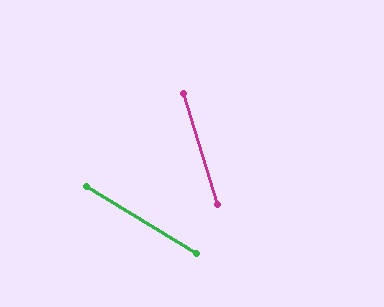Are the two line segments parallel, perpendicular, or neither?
Neither parallel nor perpendicular — they differ by about 41°.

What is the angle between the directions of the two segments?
Approximately 41 degrees.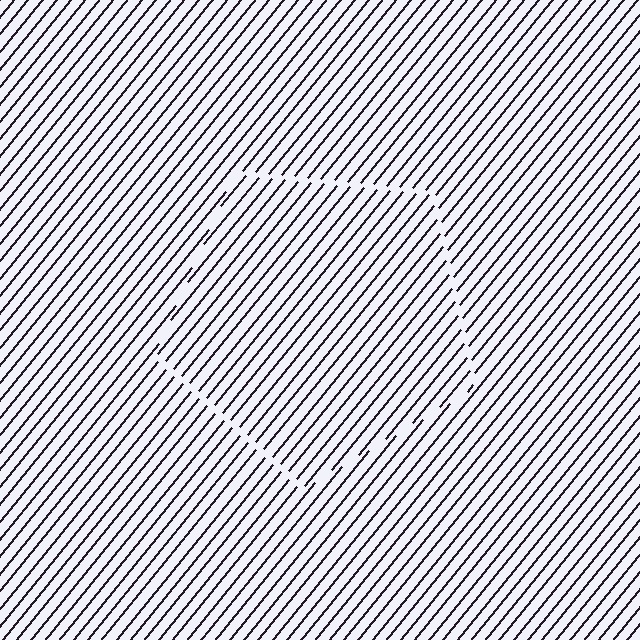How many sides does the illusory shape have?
5 sides — the line-ends trace a pentagon.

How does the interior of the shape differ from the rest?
The interior of the shape contains the same grating, shifted by half a period — the contour is defined by the phase discontinuity where line-ends from the inner and outer gratings abut.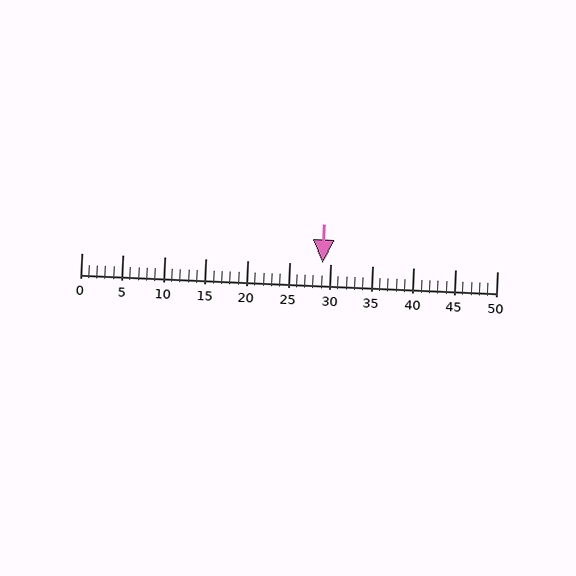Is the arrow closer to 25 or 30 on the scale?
The arrow is closer to 30.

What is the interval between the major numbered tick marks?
The major tick marks are spaced 5 units apart.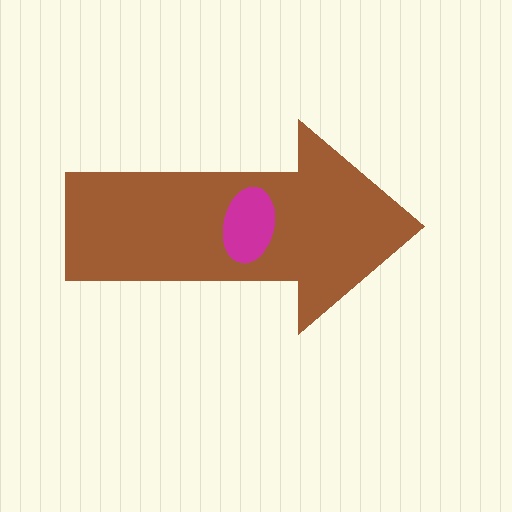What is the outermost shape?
The brown arrow.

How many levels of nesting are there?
2.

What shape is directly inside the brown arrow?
The magenta ellipse.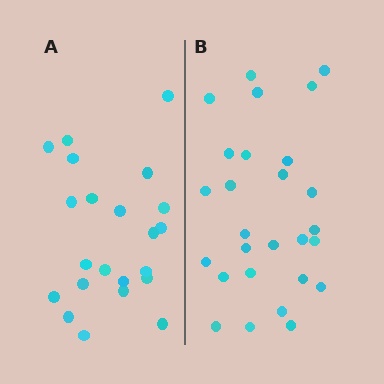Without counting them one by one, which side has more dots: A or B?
Region B (the right region) has more dots.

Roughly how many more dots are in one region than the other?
Region B has about 5 more dots than region A.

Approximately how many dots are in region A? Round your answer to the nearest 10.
About 20 dots. (The exact count is 22, which rounds to 20.)